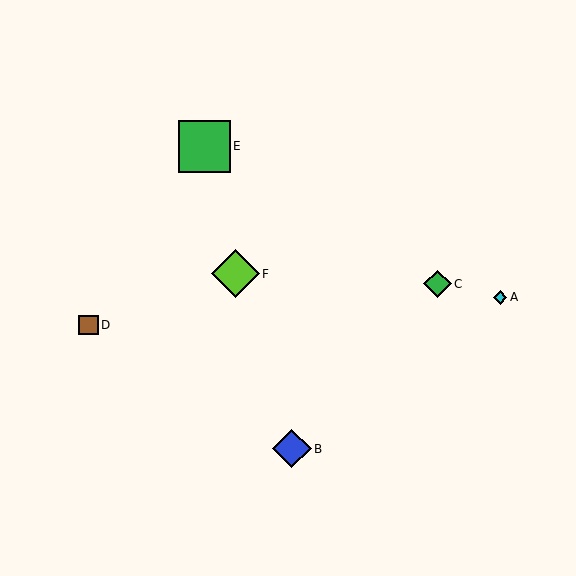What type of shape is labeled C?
Shape C is a green diamond.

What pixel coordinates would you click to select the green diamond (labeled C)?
Click at (437, 284) to select the green diamond C.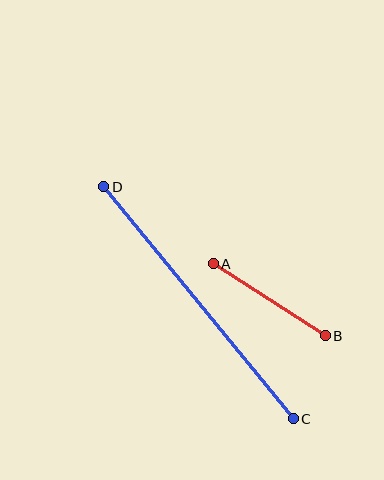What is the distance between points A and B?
The distance is approximately 133 pixels.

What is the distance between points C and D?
The distance is approximately 299 pixels.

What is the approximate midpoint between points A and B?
The midpoint is at approximately (269, 300) pixels.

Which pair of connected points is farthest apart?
Points C and D are farthest apart.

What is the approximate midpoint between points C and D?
The midpoint is at approximately (198, 303) pixels.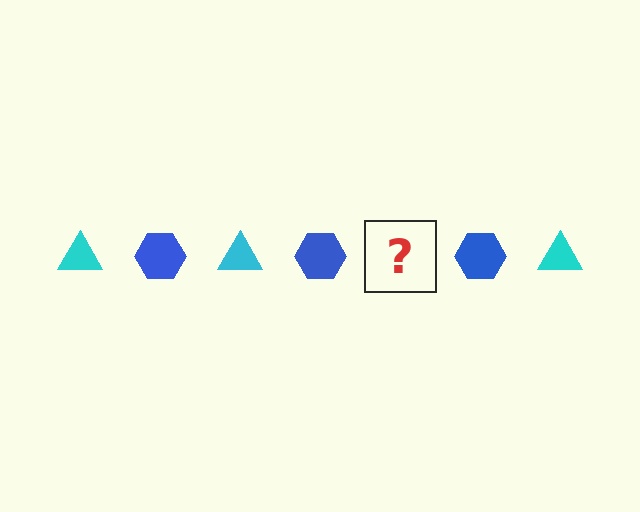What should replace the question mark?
The question mark should be replaced with a cyan triangle.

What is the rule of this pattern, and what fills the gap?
The rule is that the pattern alternates between cyan triangle and blue hexagon. The gap should be filled with a cyan triangle.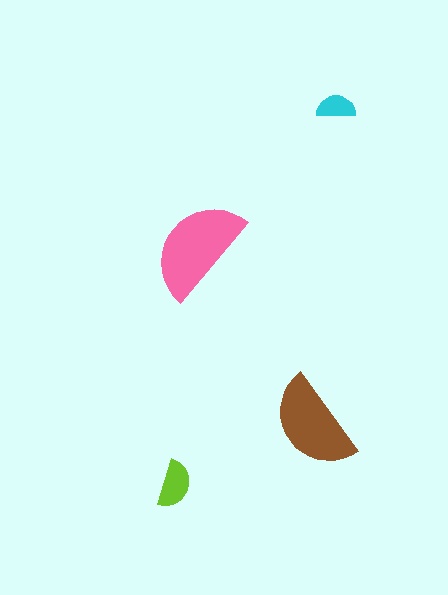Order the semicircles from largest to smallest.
the pink one, the brown one, the lime one, the cyan one.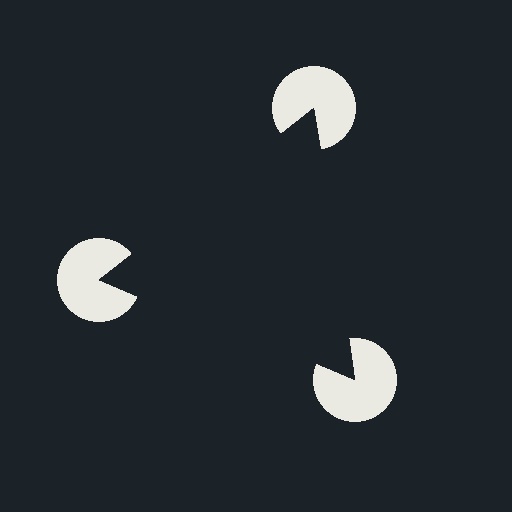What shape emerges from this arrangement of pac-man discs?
An illusory triangle — its edges are inferred from the aligned wedge cuts in the pac-man discs, not physically drawn.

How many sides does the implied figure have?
3 sides.